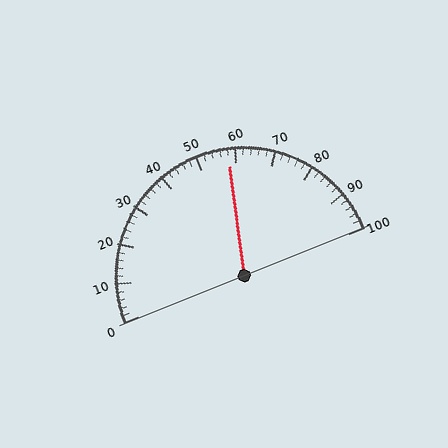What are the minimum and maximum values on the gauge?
The gauge ranges from 0 to 100.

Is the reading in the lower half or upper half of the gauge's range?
The reading is in the upper half of the range (0 to 100).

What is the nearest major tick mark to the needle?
The nearest major tick mark is 60.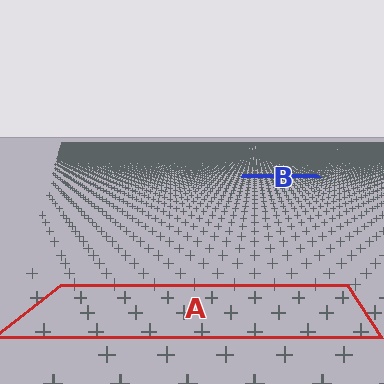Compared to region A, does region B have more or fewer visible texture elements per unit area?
Region B has more texture elements per unit area — they are packed more densely because it is farther away.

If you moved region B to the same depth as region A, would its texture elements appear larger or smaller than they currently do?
They would appear larger. At a closer depth, the same texture elements are projected at a bigger on-screen size.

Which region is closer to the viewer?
Region A is closer. The texture elements there are larger and more spread out.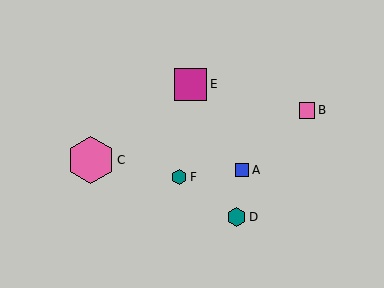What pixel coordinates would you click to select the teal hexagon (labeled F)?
Click at (179, 177) to select the teal hexagon F.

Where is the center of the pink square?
The center of the pink square is at (307, 110).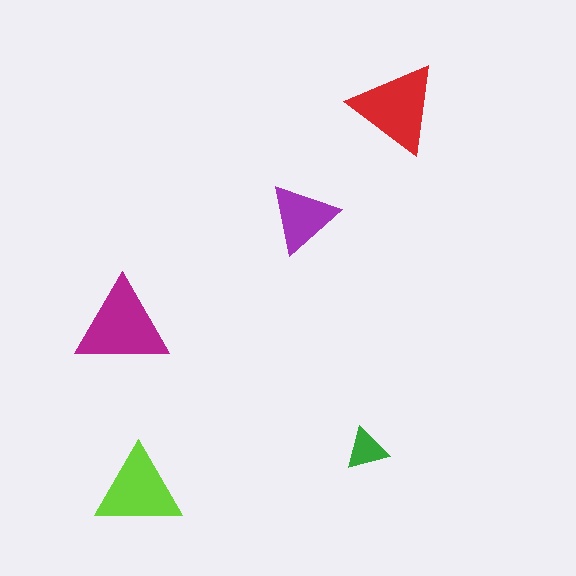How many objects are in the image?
There are 5 objects in the image.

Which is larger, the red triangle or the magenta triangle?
The magenta one.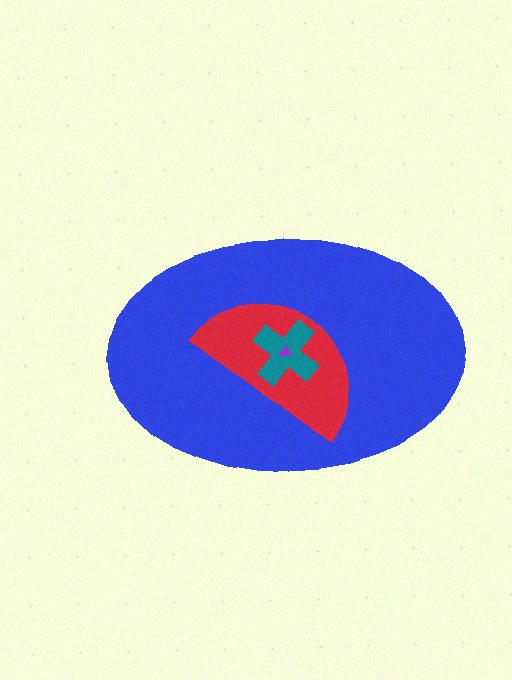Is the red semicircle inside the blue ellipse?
Yes.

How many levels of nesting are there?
4.